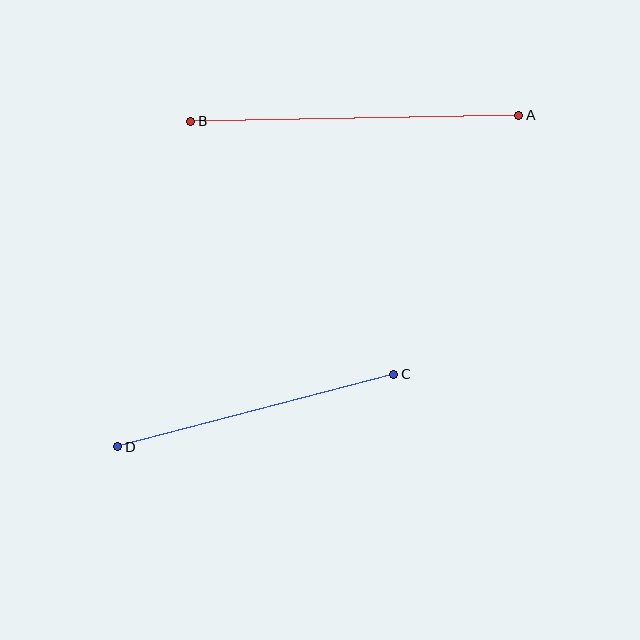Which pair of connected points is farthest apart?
Points A and B are farthest apart.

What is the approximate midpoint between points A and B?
The midpoint is at approximately (355, 118) pixels.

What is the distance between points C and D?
The distance is approximately 286 pixels.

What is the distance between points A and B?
The distance is approximately 328 pixels.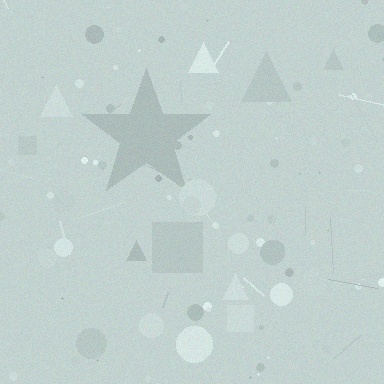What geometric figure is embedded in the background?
A star is embedded in the background.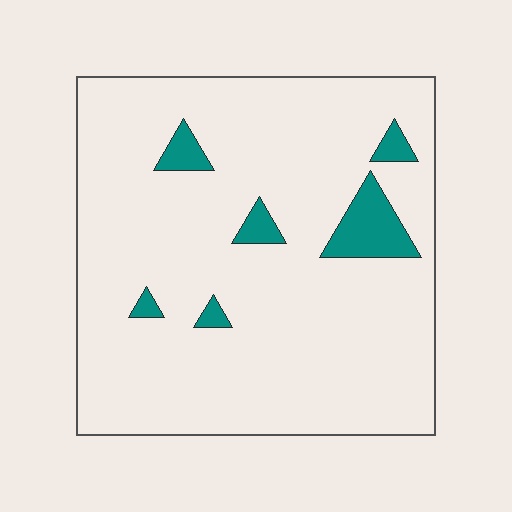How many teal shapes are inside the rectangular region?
6.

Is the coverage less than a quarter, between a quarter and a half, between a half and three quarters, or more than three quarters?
Less than a quarter.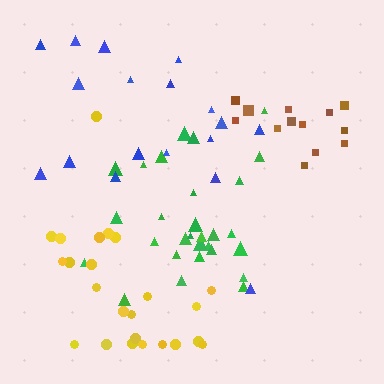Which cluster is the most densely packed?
Brown.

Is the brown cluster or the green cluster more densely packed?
Brown.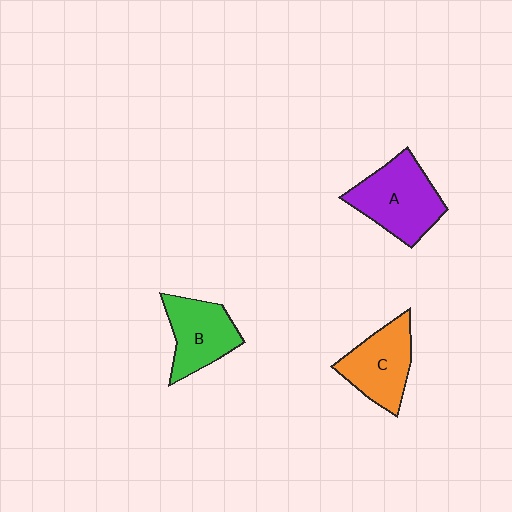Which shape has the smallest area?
Shape B (green).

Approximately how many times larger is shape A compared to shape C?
Approximately 1.2 times.